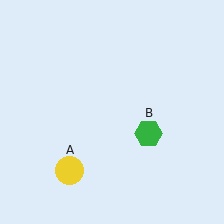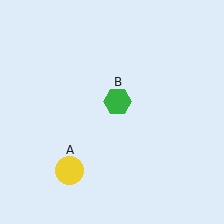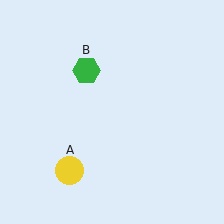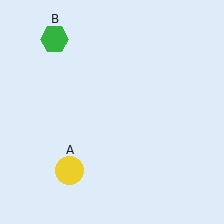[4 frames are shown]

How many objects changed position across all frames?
1 object changed position: green hexagon (object B).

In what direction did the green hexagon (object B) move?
The green hexagon (object B) moved up and to the left.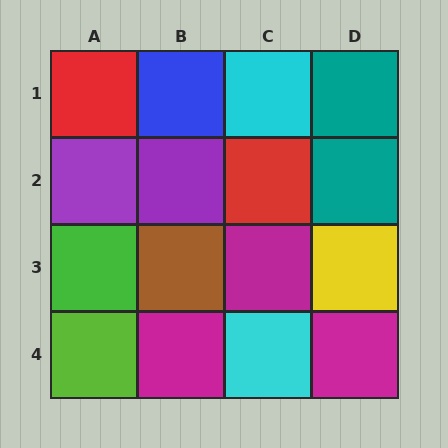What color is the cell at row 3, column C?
Magenta.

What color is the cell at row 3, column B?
Brown.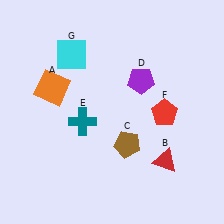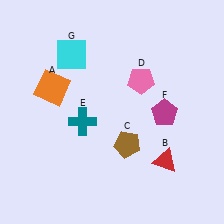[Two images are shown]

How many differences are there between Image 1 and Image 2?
There are 2 differences between the two images.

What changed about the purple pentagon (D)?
In Image 1, D is purple. In Image 2, it changed to pink.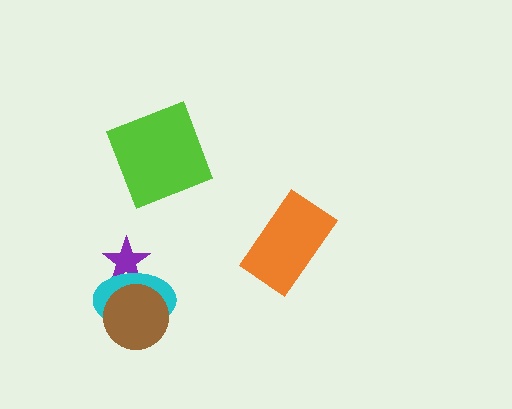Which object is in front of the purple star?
The cyan ellipse is in front of the purple star.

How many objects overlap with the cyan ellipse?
2 objects overlap with the cyan ellipse.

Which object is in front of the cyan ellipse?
The brown circle is in front of the cyan ellipse.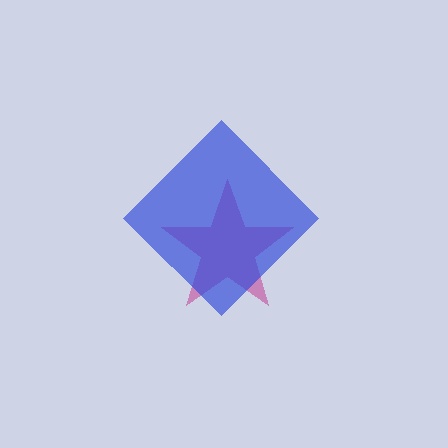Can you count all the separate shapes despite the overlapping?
Yes, there are 2 separate shapes.